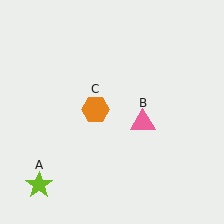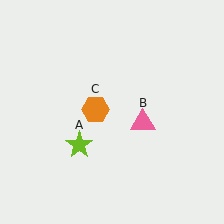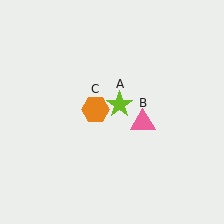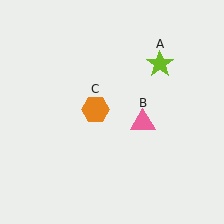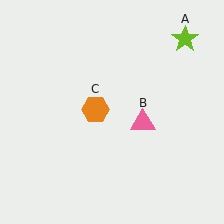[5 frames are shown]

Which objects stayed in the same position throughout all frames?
Pink triangle (object B) and orange hexagon (object C) remained stationary.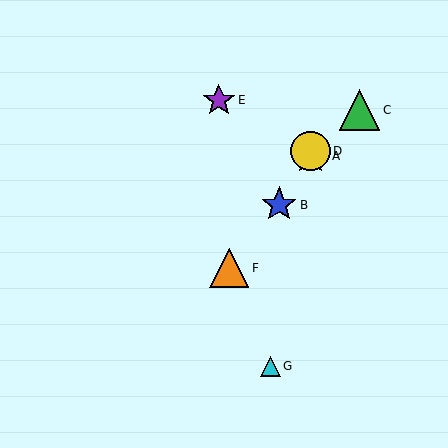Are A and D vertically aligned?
Yes, both are at x≈310.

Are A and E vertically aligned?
No, A is at x≈310 and E is at x≈219.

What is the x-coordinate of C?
Object C is at x≈360.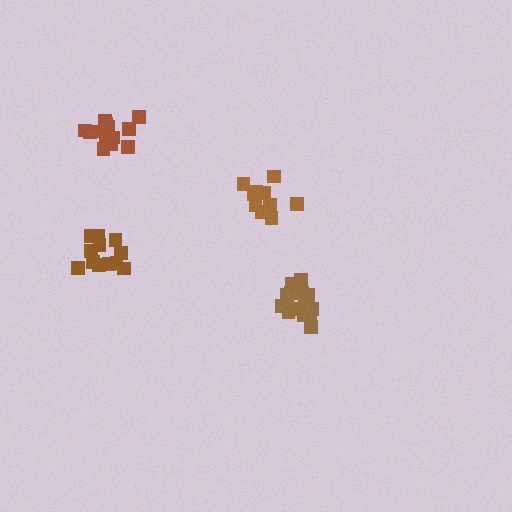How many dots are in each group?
Group 1: 11 dots, Group 2: 15 dots, Group 3: 15 dots, Group 4: 12 dots (53 total).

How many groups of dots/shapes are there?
There are 4 groups.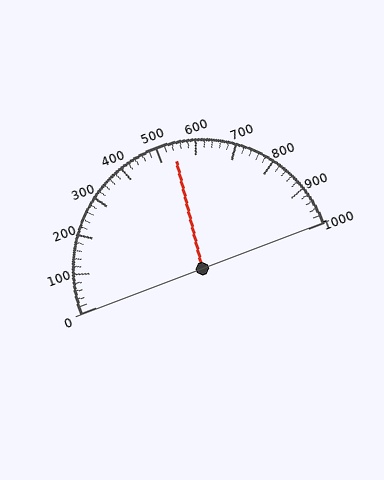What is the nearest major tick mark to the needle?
The nearest major tick mark is 500.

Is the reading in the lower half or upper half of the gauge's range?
The reading is in the upper half of the range (0 to 1000).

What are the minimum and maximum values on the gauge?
The gauge ranges from 0 to 1000.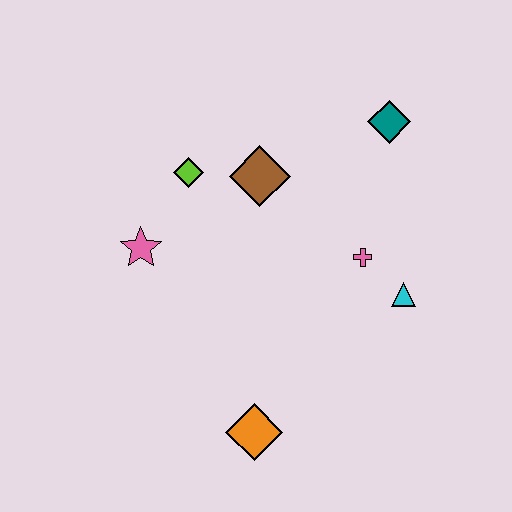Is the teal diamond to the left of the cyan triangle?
Yes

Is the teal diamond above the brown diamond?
Yes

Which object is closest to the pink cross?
The cyan triangle is closest to the pink cross.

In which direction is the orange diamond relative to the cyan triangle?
The orange diamond is to the left of the cyan triangle.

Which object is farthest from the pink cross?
The pink star is farthest from the pink cross.